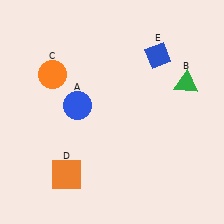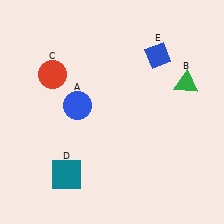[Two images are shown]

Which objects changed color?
C changed from orange to red. D changed from orange to teal.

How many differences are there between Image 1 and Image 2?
There are 2 differences between the two images.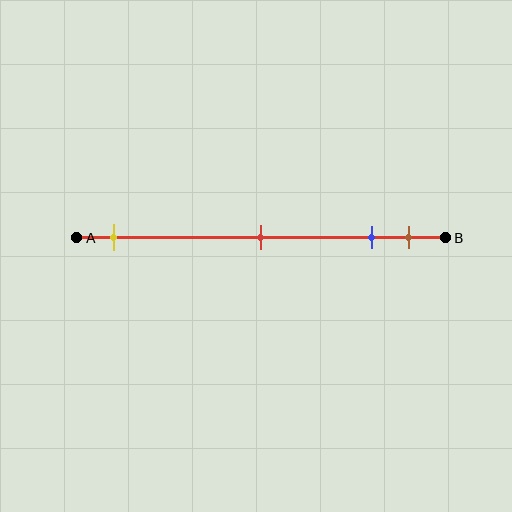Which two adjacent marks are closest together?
The blue and brown marks are the closest adjacent pair.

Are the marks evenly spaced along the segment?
No, the marks are not evenly spaced.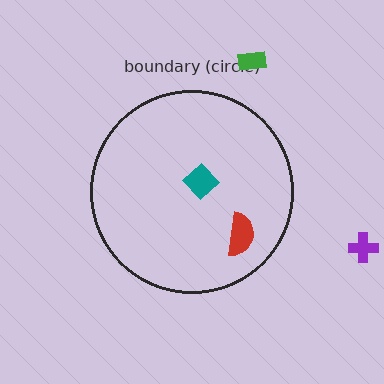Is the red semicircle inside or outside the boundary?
Inside.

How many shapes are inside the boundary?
2 inside, 2 outside.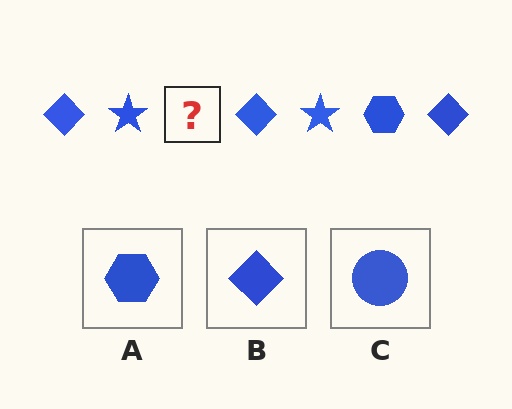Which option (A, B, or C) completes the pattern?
A.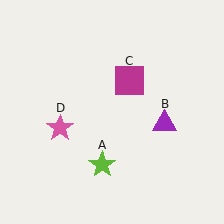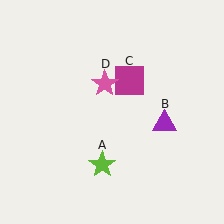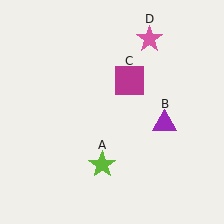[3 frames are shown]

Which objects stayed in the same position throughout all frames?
Lime star (object A) and purple triangle (object B) and magenta square (object C) remained stationary.